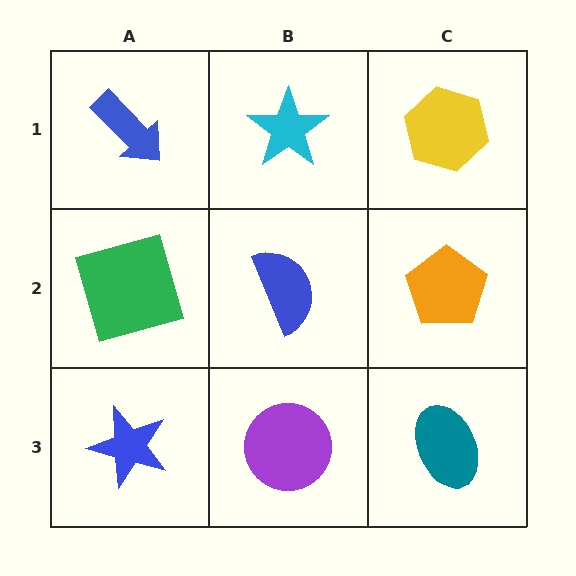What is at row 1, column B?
A cyan star.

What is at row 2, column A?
A green square.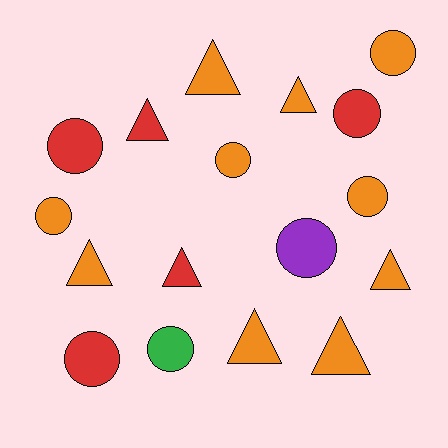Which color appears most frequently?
Orange, with 10 objects.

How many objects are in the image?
There are 17 objects.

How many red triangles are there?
There are 2 red triangles.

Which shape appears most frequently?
Circle, with 9 objects.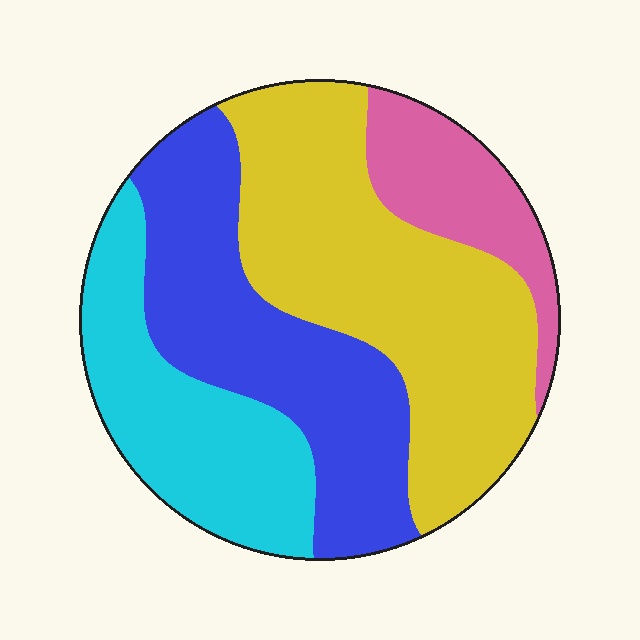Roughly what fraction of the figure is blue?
Blue takes up about one quarter (1/4) of the figure.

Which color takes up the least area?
Pink, at roughly 10%.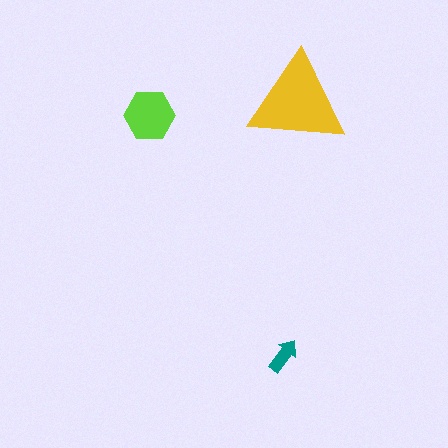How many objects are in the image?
There are 3 objects in the image.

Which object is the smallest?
The teal arrow.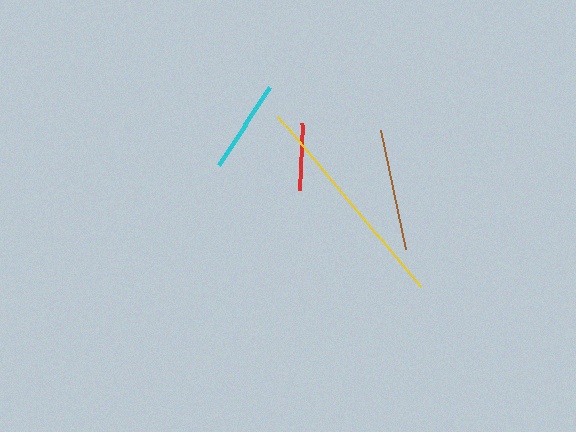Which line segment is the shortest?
The red line is the shortest at approximately 67 pixels.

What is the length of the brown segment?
The brown segment is approximately 121 pixels long.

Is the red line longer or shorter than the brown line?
The brown line is longer than the red line.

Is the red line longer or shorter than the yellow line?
The yellow line is longer than the red line.